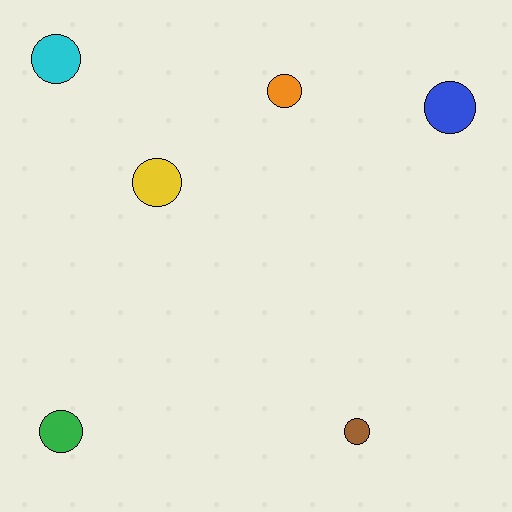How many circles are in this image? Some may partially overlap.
There are 6 circles.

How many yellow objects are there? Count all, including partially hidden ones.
There is 1 yellow object.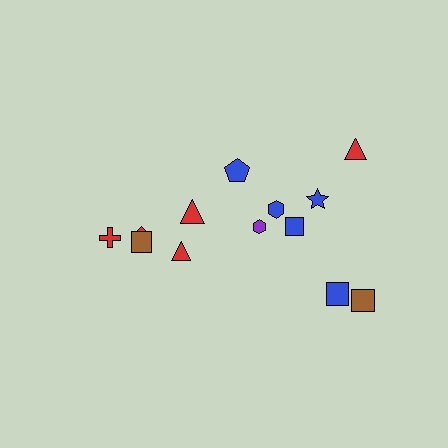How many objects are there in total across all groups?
There are 14 objects.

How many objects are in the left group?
There are 6 objects.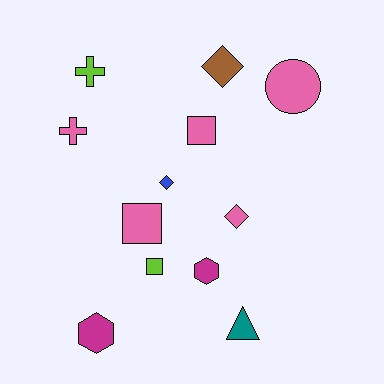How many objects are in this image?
There are 12 objects.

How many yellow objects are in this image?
There are no yellow objects.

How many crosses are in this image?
There are 2 crosses.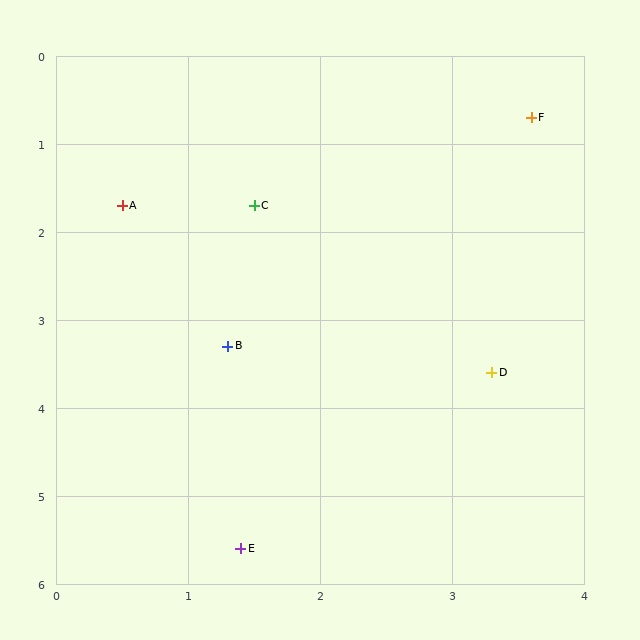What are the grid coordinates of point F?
Point F is at approximately (3.6, 0.7).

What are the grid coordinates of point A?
Point A is at approximately (0.5, 1.7).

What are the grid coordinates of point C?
Point C is at approximately (1.5, 1.7).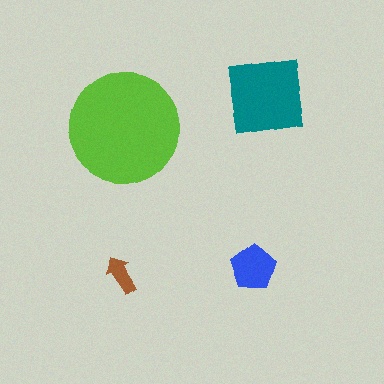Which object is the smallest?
The brown arrow.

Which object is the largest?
The lime circle.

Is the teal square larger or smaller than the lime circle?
Smaller.